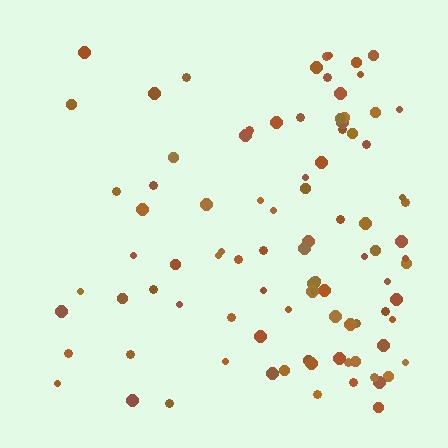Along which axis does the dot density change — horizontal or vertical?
Horizontal.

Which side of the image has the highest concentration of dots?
The right.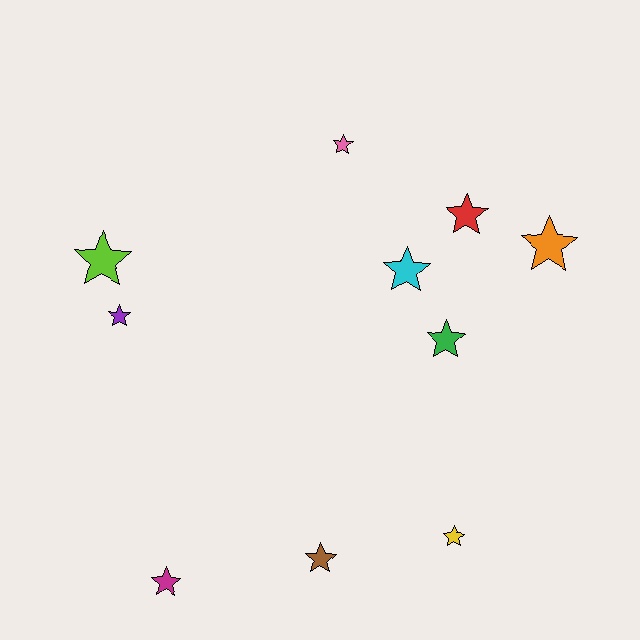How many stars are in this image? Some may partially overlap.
There are 10 stars.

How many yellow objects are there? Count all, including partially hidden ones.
There is 1 yellow object.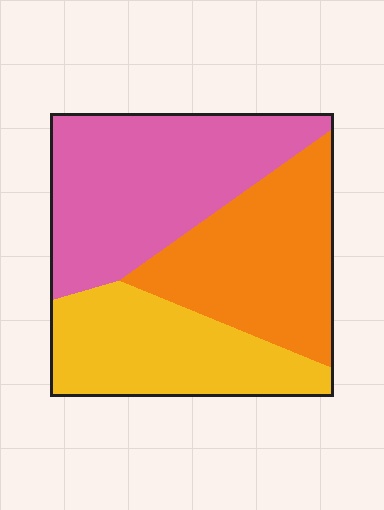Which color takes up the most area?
Pink, at roughly 40%.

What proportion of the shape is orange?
Orange takes up between a sixth and a third of the shape.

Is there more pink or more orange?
Pink.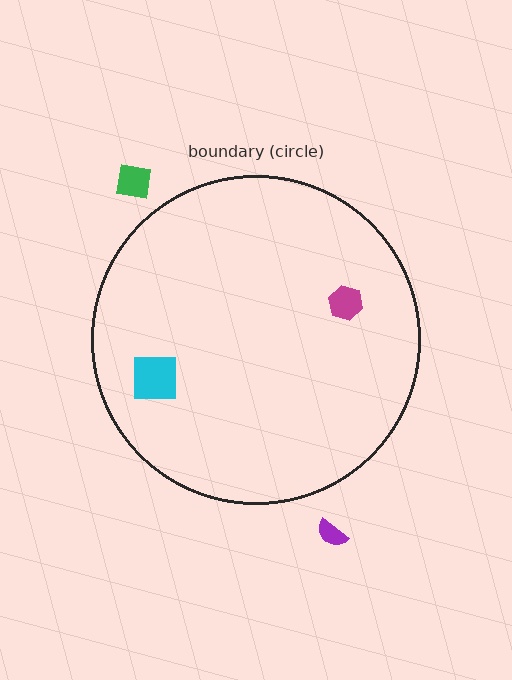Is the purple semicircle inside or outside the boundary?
Outside.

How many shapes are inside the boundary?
2 inside, 2 outside.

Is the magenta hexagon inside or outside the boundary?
Inside.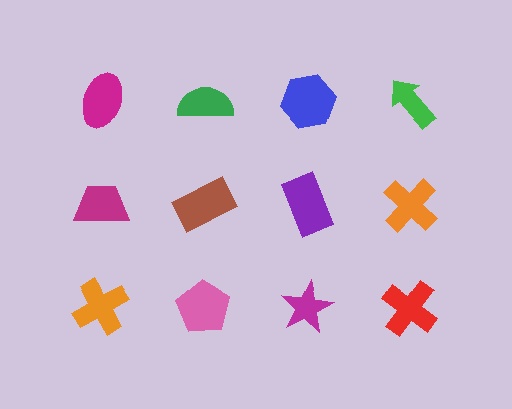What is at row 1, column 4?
A green arrow.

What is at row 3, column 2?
A pink pentagon.